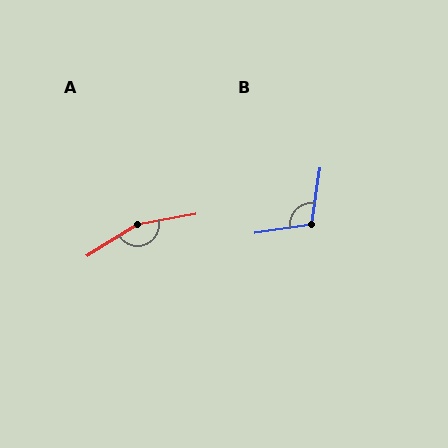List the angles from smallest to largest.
B (107°), A (159°).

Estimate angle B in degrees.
Approximately 107 degrees.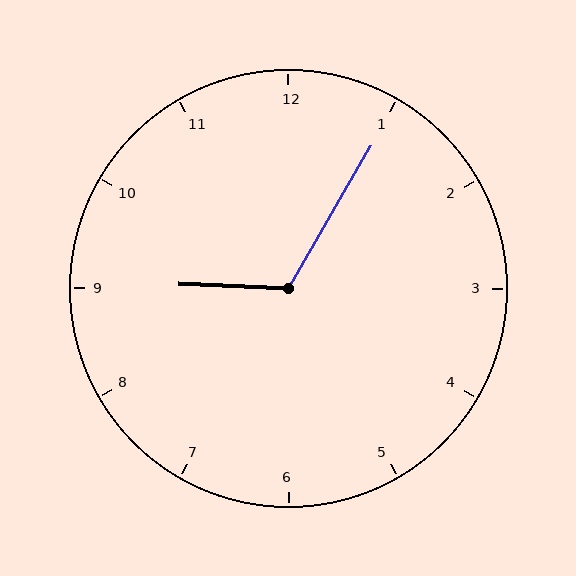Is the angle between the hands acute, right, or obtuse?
It is obtuse.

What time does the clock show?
9:05.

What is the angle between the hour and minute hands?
Approximately 118 degrees.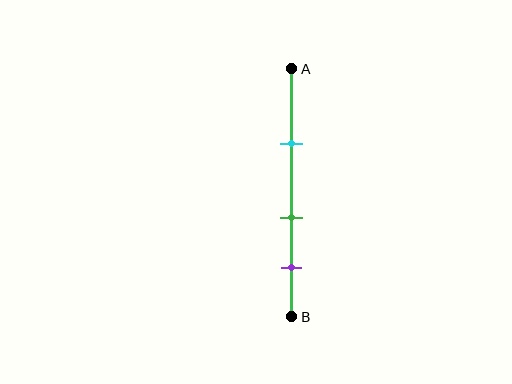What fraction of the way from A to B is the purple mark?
The purple mark is approximately 80% (0.8) of the way from A to B.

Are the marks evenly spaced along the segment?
Yes, the marks are approximately evenly spaced.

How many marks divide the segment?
There are 3 marks dividing the segment.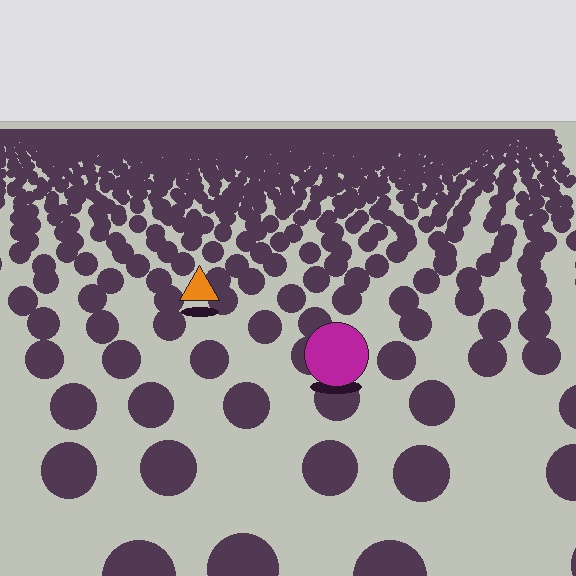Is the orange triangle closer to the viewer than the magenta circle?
No. The magenta circle is closer — you can tell from the texture gradient: the ground texture is coarser near it.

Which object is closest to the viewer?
The magenta circle is closest. The texture marks near it are larger and more spread out.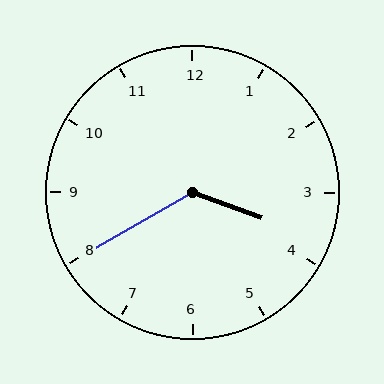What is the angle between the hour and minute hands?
Approximately 130 degrees.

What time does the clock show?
3:40.